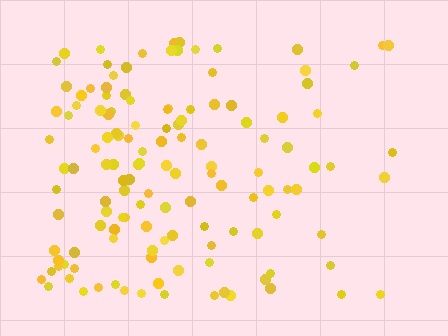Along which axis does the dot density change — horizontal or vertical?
Horizontal.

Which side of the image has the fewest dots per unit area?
The right.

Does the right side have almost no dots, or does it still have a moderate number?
Still a moderate number, just noticeably fewer than the left.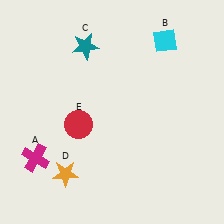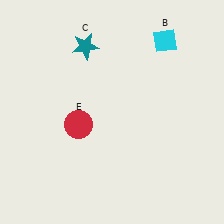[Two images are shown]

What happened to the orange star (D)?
The orange star (D) was removed in Image 2. It was in the bottom-left area of Image 1.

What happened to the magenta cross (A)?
The magenta cross (A) was removed in Image 2. It was in the bottom-left area of Image 1.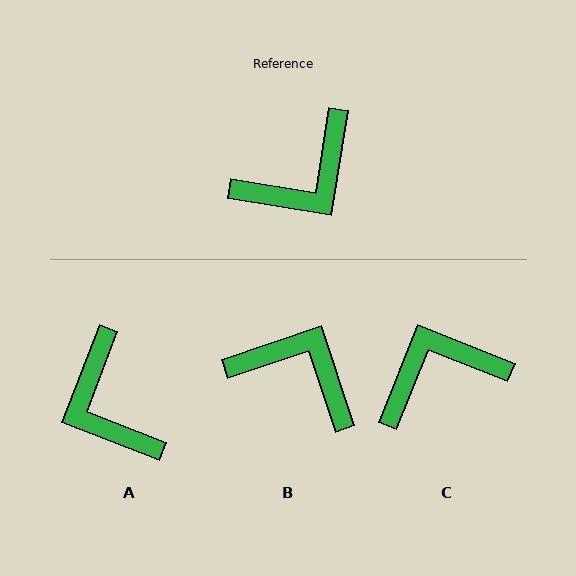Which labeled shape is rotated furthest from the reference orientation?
C, about 167 degrees away.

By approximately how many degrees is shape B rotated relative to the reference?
Approximately 118 degrees counter-clockwise.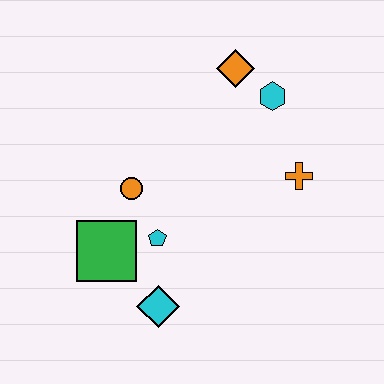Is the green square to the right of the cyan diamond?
No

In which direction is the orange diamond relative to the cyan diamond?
The orange diamond is above the cyan diamond.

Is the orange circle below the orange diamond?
Yes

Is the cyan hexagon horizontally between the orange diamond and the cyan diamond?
No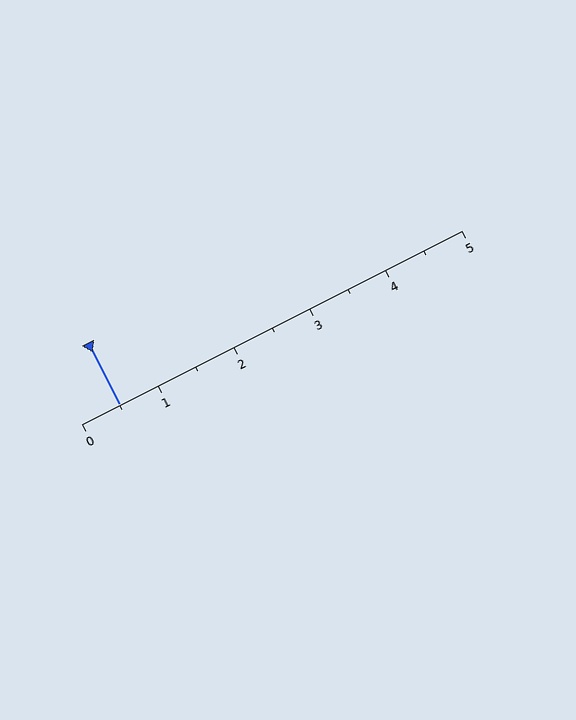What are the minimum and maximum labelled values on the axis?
The axis runs from 0 to 5.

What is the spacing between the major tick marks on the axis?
The major ticks are spaced 1 apart.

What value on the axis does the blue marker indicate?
The marker indicates approximately 0.5.